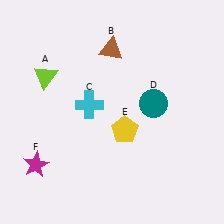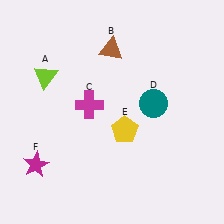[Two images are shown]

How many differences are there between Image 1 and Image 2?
There is 1 difference between the two images.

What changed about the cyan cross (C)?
In Image 1, C is cyan. In Image 2, it changed to magenta.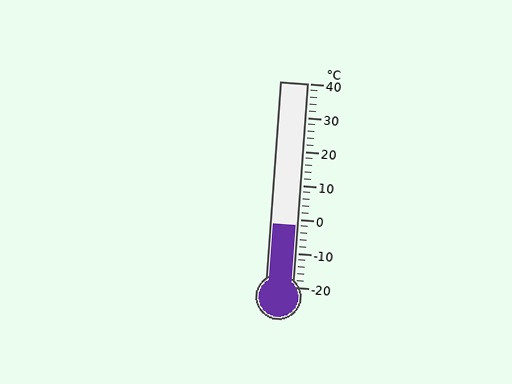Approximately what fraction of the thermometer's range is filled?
The thermometer is filled to approximately 30% of its range.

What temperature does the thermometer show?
The thermometer shows approximately -2°C.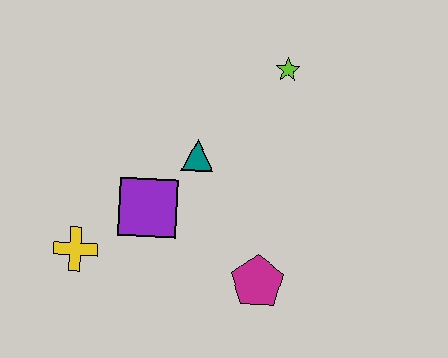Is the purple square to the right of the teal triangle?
No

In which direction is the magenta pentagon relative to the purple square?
The magenta pentagon is to the right of the purple square.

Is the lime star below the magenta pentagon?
No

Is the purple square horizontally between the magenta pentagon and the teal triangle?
No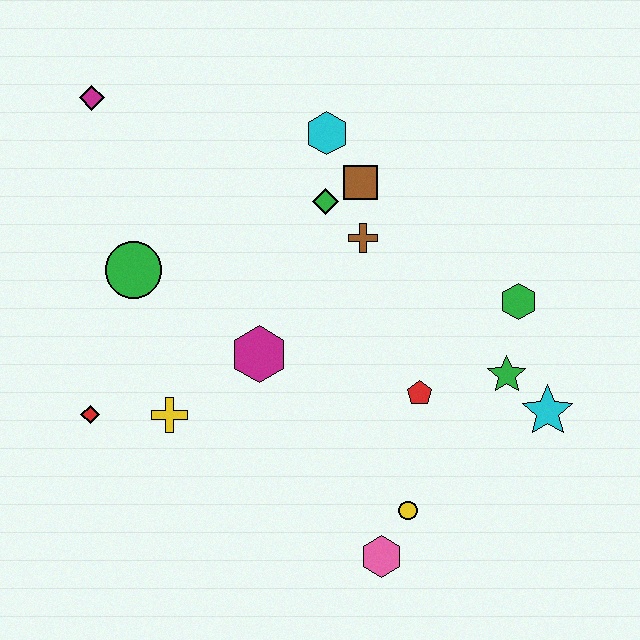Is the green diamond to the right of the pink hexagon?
No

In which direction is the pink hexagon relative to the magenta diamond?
The pink hexagon is below the magenta diamond.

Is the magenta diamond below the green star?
No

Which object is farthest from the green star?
The magenta diamond is farthest from the green star.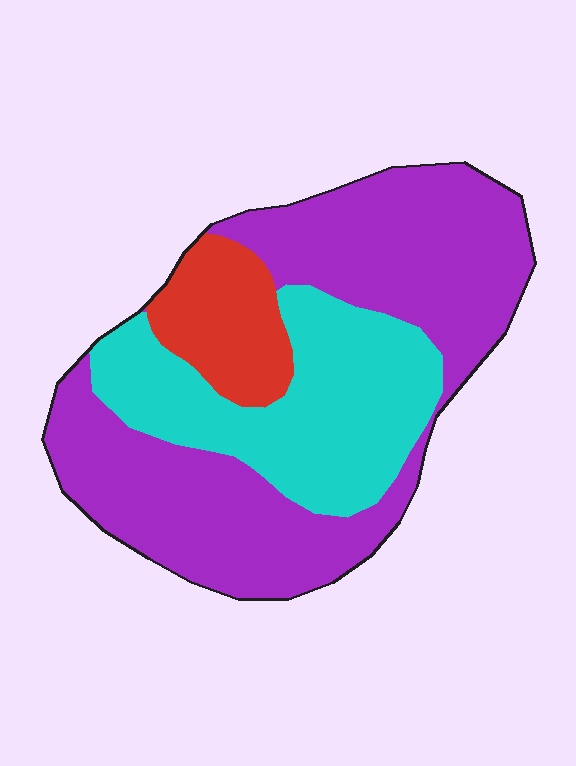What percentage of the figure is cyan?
Cyan covers about 30% of the figure.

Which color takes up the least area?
Red, at roughly 10%.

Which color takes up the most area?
Purple, at roughly 55%.